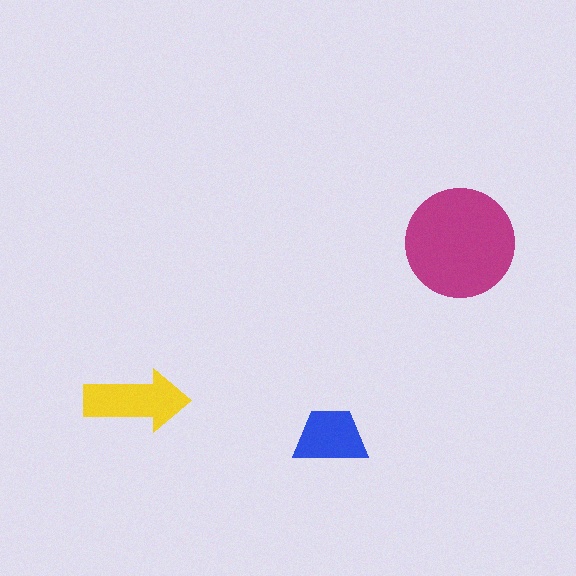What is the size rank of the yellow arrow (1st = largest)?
2nd.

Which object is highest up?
The magenta circle is topmost.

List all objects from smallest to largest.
The blue trapezoid, the yellow arrow, the magenta circle.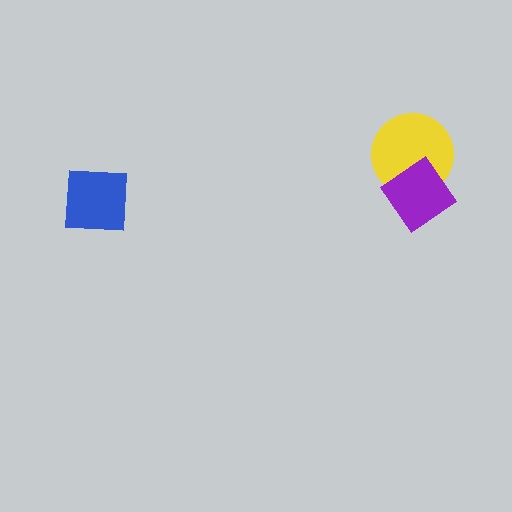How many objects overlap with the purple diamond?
1 object overlaps with the purple diamond.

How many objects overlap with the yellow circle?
1 object overlaps with the yellow circle.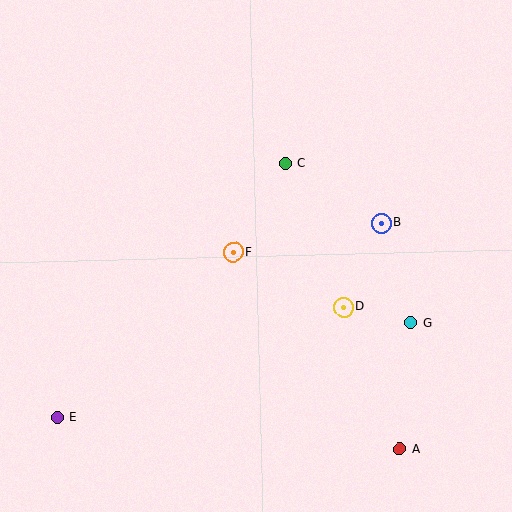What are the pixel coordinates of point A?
Point A is at (400, 449).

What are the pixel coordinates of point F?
Point F is at (233, 252).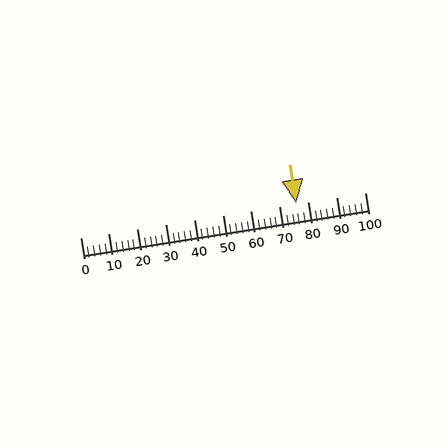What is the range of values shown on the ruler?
The ruler shows values from 0 to 100.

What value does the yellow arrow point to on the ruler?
The yellow arrow points to approximately 76.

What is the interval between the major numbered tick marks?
The major tick marks are spaced 10 units apart.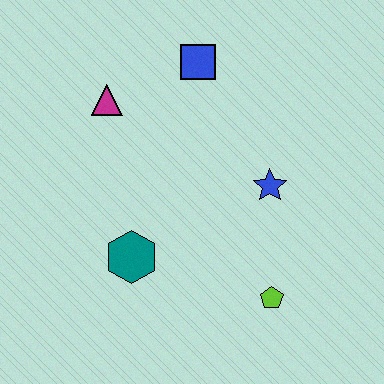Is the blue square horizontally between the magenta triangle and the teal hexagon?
No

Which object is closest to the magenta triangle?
The blue square is closest to the magenta triangle.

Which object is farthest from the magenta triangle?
The lime pentagon is farthest from the magenta triangle.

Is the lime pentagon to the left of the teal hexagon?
No